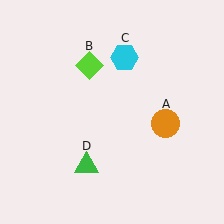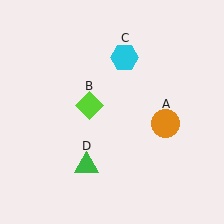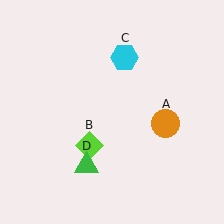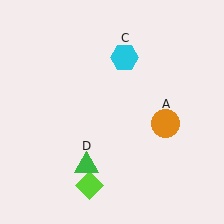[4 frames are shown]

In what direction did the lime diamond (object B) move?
The lime diamond (object B) moved down.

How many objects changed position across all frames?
1 object changed position: lime diamond (object B).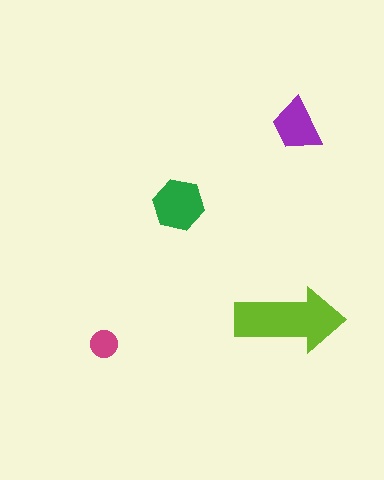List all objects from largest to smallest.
The lime arrow, the green hexagon, the purple trapezoid, the magenta circle.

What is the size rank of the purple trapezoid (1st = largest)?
3rd.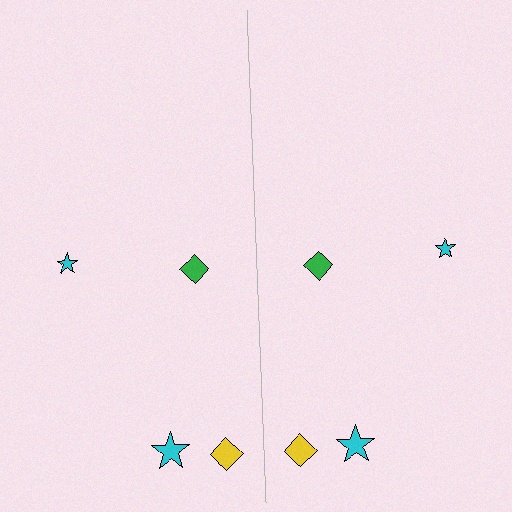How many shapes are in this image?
There are 8 shapes in this image.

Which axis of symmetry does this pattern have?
The pattern has a vertical axis of symmetry running through the center of the image.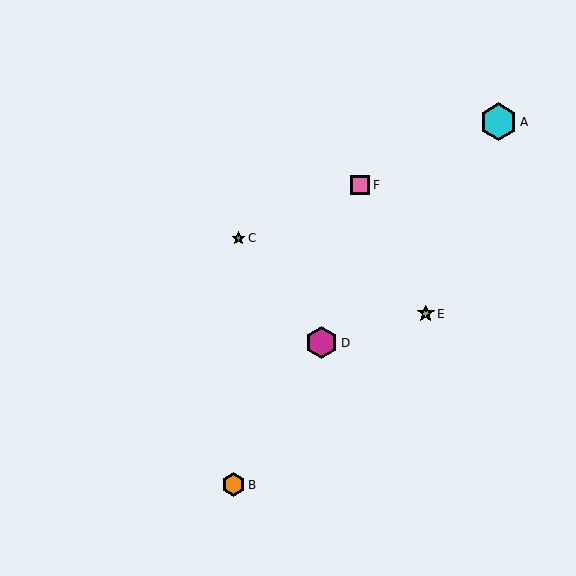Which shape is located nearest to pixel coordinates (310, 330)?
The magenta hexagon (labeled D) at (322, 343) is nearest to that location.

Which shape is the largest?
The cyan hexagon (labeled A) is the largest.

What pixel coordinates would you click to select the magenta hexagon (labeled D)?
Click at (322, 343) to select the magenta hexagon D.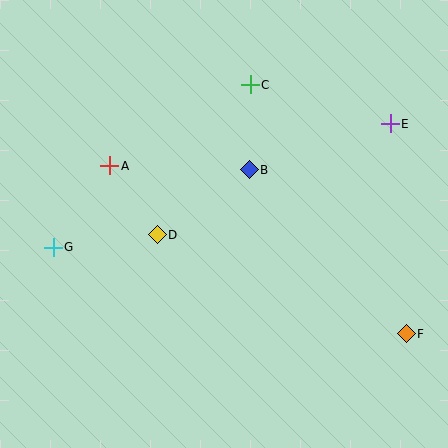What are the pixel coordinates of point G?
Point G is at (53, 247).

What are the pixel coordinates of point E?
Point E is at (390, 124).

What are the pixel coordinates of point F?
Point F is at (406, 334).